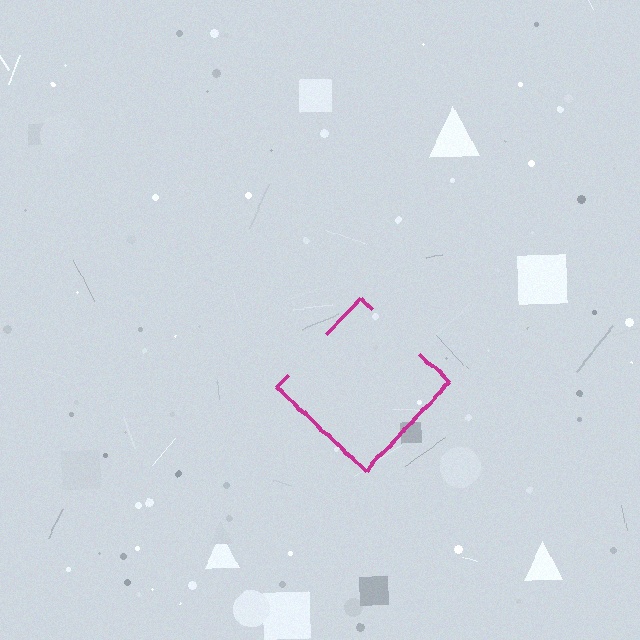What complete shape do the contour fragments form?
The contour fragments form a diamond.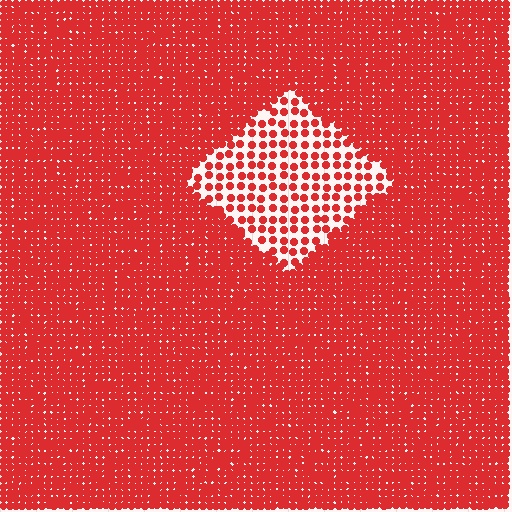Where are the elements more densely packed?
The elements are more densely packed outside the diamond boundary.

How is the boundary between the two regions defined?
The boundary is defined by a change in element density (approximately 2.8x ratio). All elements are the same color, size, and shape.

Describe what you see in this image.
The image contains small red elements arranged at two different densities. A diamond-shaped region is visible where the elements are less densely packed than the surrounding area.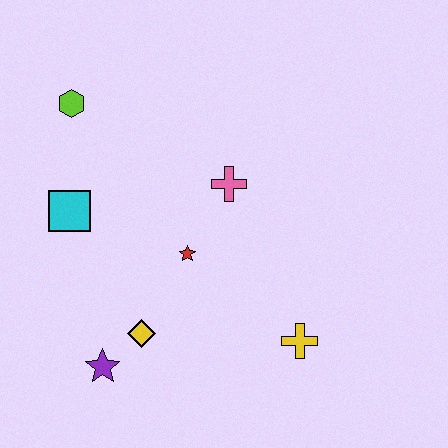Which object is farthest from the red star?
The lime hexagon is farthest from the red star.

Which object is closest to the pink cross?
The red star is closest to the pink cross.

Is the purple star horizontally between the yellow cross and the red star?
No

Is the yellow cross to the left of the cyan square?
No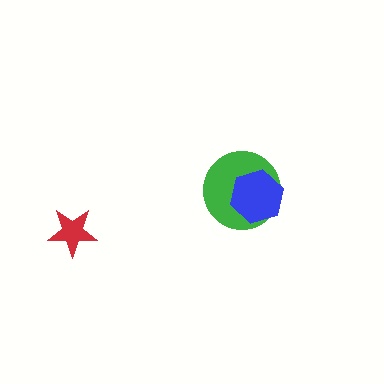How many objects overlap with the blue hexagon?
1 object overlaps with the blue hexagon.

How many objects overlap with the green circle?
1 object overlaps with the green circle.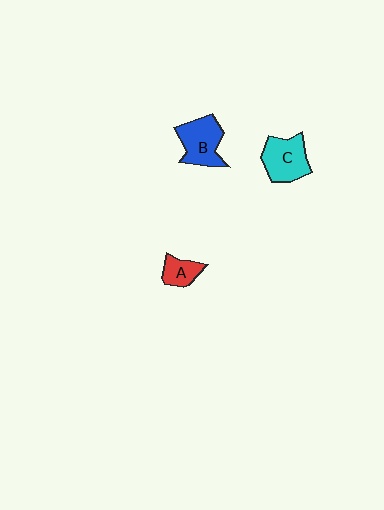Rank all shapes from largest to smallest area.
From largest to smallest: C (cyan), B (blue), A (red).